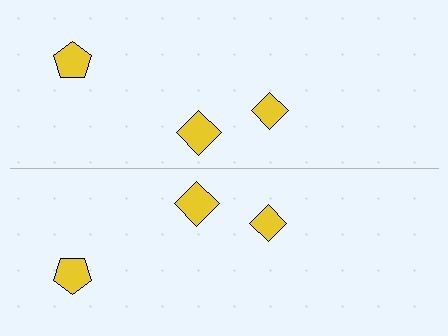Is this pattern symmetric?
Yes, this pattern has bilateral (reflection) symmetry.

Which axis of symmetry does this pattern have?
The pattern has a horizontal axis of symmetry running through the center of the image.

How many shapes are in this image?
There are 6 shapes in this image.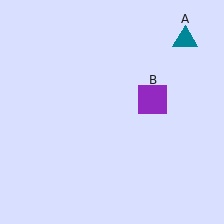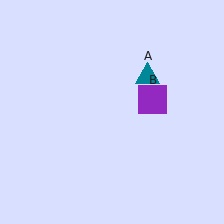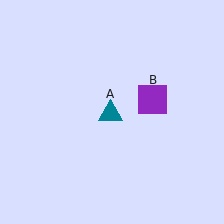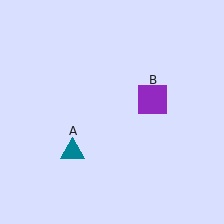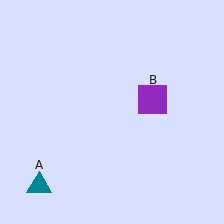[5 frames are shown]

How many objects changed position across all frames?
1 object changed position: teal triangle (object A).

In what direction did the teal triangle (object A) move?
The teal triangle (object A) moved down and to the left.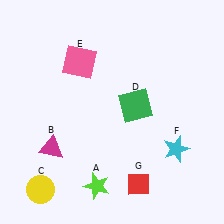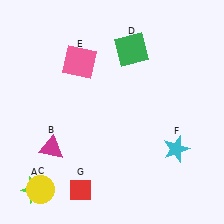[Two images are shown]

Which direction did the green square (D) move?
The green square (D) moved up.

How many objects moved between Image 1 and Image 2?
3 objects moved between the two images.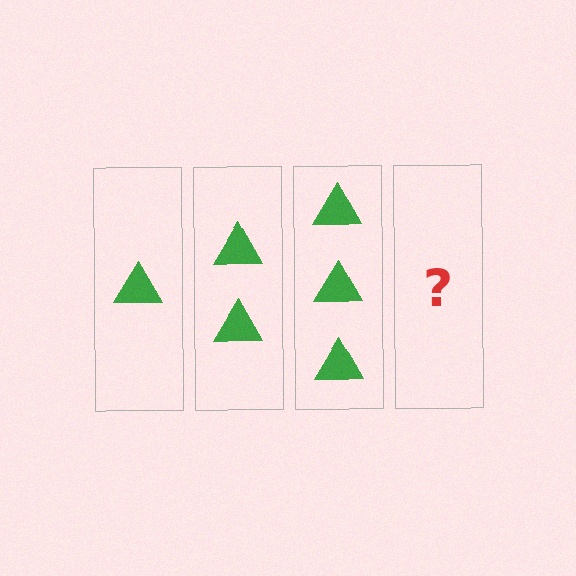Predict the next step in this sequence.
The next step is 4 triangles.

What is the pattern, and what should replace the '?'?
The pattern is that each step adds one more triangle. The '?' should be 4 triangles.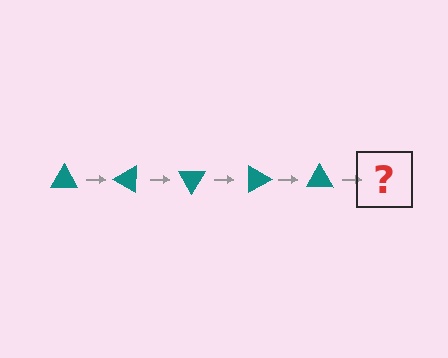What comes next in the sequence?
The next element should be a teal triangle rotated 150 degrees.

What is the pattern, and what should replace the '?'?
The pattern is that the triangle rotates 30 degrees each step. The '?' should be a teal triangle rotated 150 degrees.